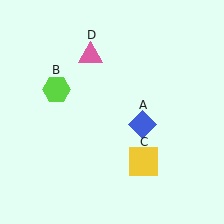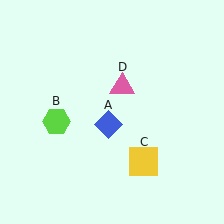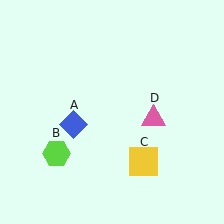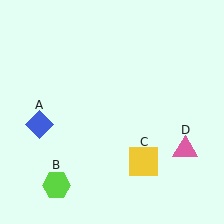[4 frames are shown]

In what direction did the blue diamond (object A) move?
The blue diamond (object A) moved left.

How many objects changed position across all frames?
3 objects changed position: blue diamond (object A), lime hexagon (object B), pink triangle (object D).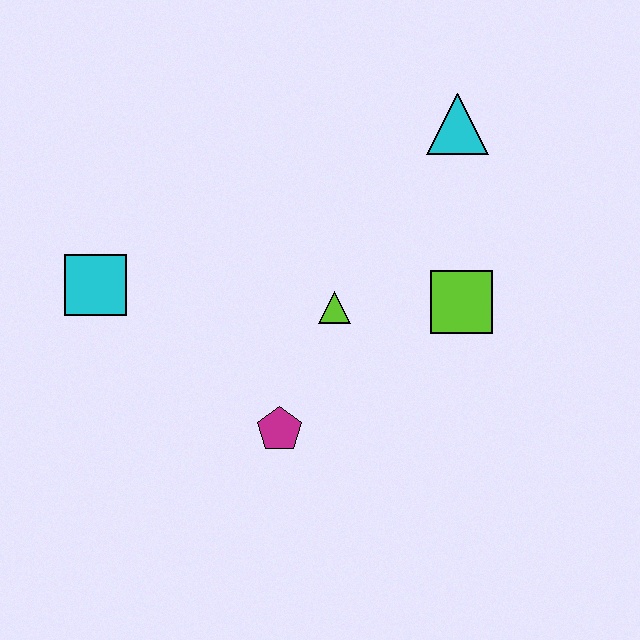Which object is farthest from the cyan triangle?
The cyan square is farthest from the cyan triangle.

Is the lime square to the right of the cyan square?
Yes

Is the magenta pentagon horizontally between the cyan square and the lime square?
Yes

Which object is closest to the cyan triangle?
The lime square is closest to the cyan triangle.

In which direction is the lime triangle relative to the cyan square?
The lime triangle is to the right of the cyan square.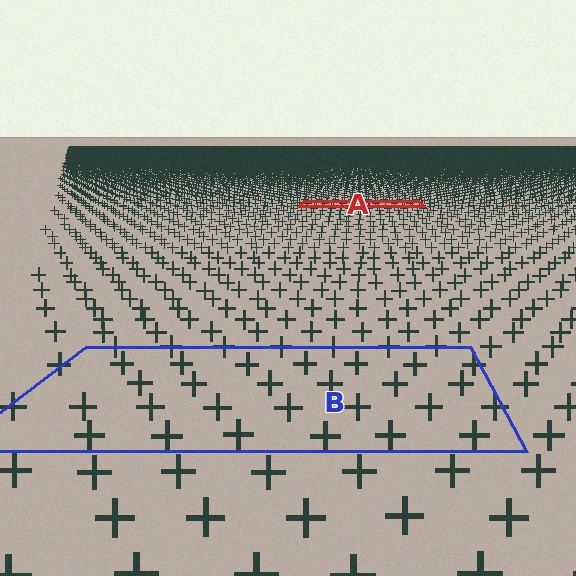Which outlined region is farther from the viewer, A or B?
Region A is farther from the viewer — the texture elements inside it appear smaller and more densely packed.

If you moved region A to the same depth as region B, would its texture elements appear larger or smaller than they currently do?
They would appear larger. At a closer depth, the same texture elements are projected at a bigger on-screen size.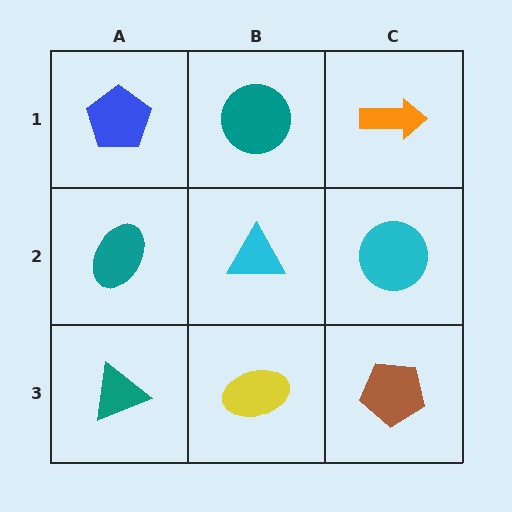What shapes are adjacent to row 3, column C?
A cyan circle (row 2, column C), a yellow ellipse (row 3, column B).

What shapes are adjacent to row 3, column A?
A teal ellipse (row 2, column A), a yellow ellipse (row 3, column B).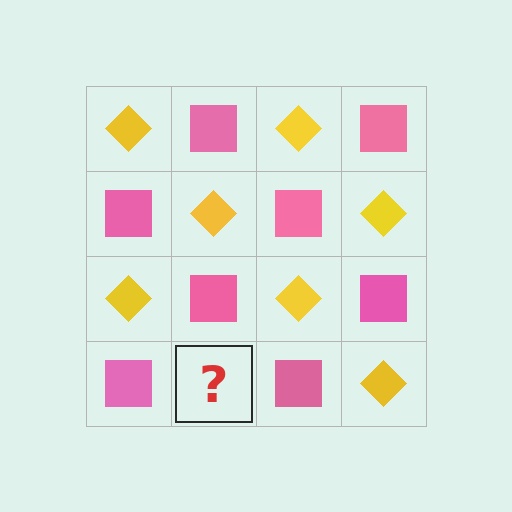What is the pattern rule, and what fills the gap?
The rule is that it alternates yellow diamond and pink square in a checkerboard pattern. The gap should be filled with a yellow diamond.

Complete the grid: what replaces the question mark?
The question mark should be replaced with a yellow diamond.